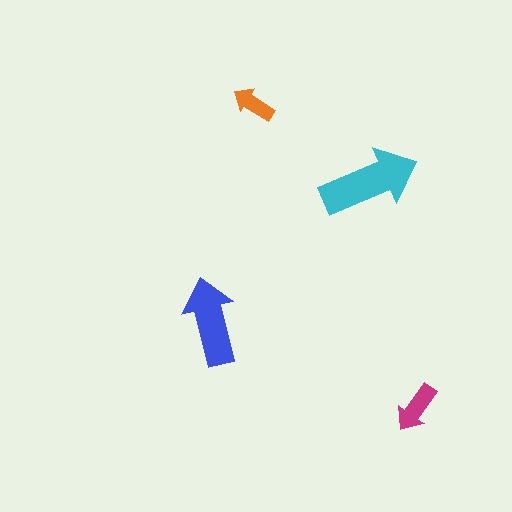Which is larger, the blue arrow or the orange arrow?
The blue one.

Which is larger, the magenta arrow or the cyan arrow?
The cyan one.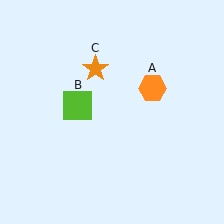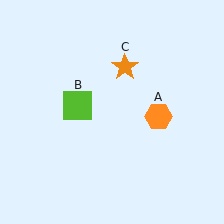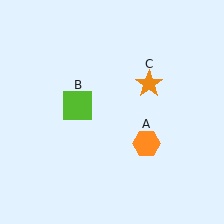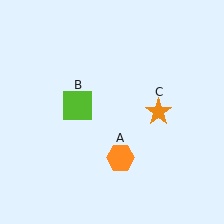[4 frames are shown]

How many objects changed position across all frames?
2 objects changed position: orange hexagon (object A), orange star (object C).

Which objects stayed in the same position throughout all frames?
Lime square (object B) remained stationary.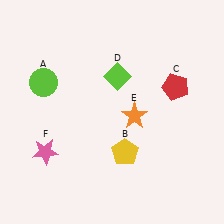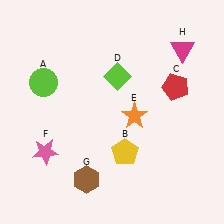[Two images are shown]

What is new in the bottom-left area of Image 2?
A brown hexagon (G) was added in the bottom-left area of Image 2.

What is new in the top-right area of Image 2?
A magenta triangle (H) was added in the top-right area of Image 2.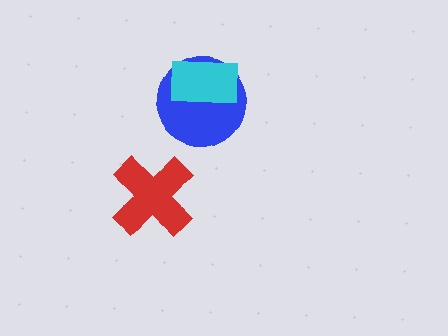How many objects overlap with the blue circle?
1 object overlaps with the blue circle.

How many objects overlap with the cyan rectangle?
1 object overlaps with the cyan rectangle.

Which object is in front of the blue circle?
The cyan rectangle is in front of the blue circle.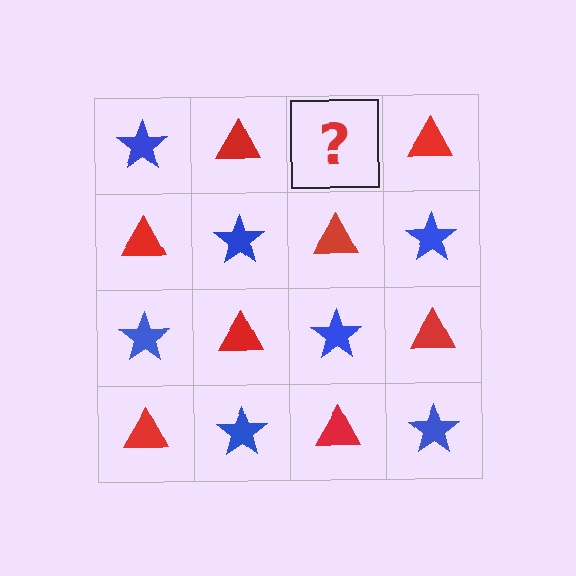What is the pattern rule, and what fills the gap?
The rule is that it alternates blue star and red triangle in a checkerboard pattern. The gap should be filled with a blue star.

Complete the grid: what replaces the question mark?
The question mark should be replaced with a blue star.